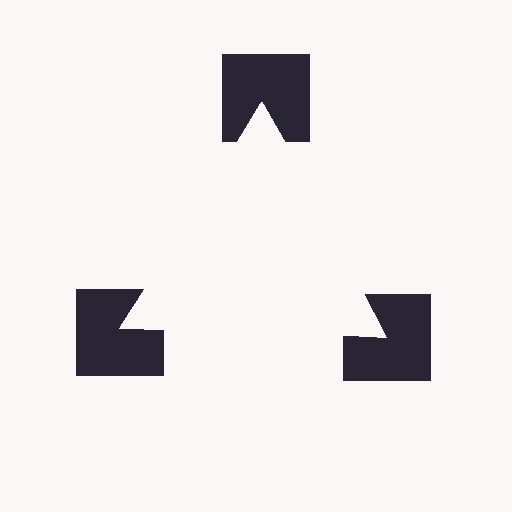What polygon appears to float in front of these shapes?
An illusory triangle — its edges are inferred from the aligned wedge cuts in the notched squares, not physically drawn.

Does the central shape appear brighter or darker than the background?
It typically appears slightly brighter than the background, even though no actual brightness change is drawn.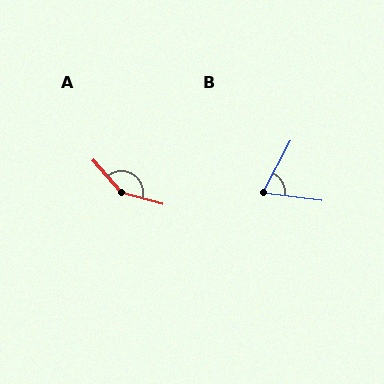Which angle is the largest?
A, at approximately 148 degrees.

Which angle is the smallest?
B, at approximately 69 degrees.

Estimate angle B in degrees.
Approximately 69 degrees.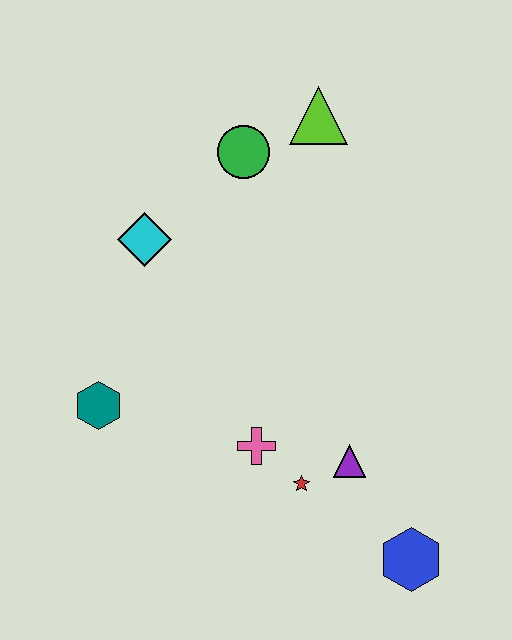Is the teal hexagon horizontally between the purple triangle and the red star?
No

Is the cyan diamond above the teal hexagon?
Yes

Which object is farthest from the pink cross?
The lime triangle is farthest from the pink cross.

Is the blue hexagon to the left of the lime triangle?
No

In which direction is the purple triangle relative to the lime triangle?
The purple triangle is below the lime triangle.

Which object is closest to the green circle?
The lime triangle is closest to the green circle.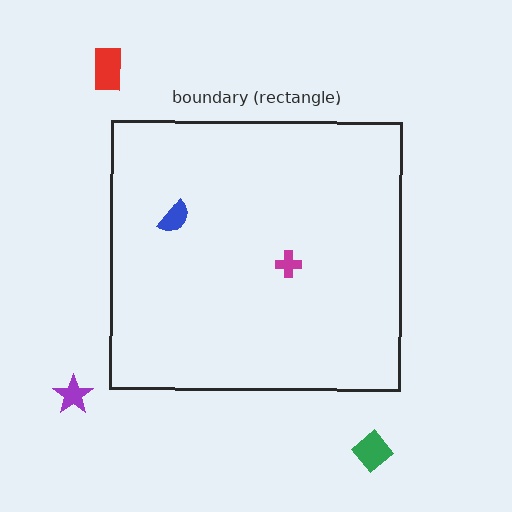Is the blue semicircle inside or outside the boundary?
Inside.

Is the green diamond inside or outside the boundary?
Outside.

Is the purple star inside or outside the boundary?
Outside.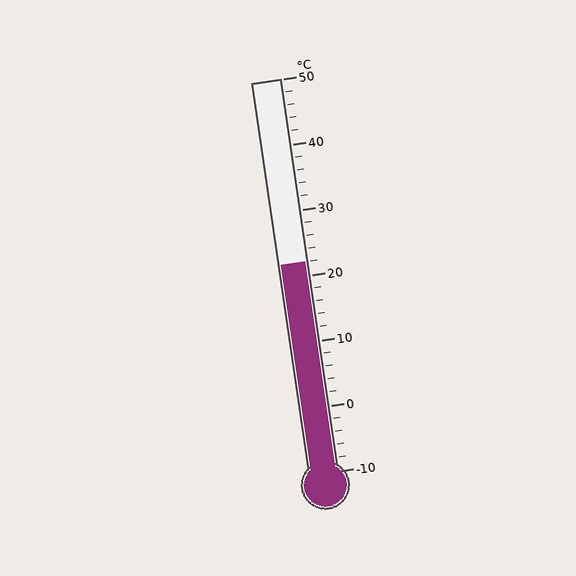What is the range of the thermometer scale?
The thermometer scale ranges from -10°C to 50°C.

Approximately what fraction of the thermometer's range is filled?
The thermometer is filled to approximately 55% of its range.